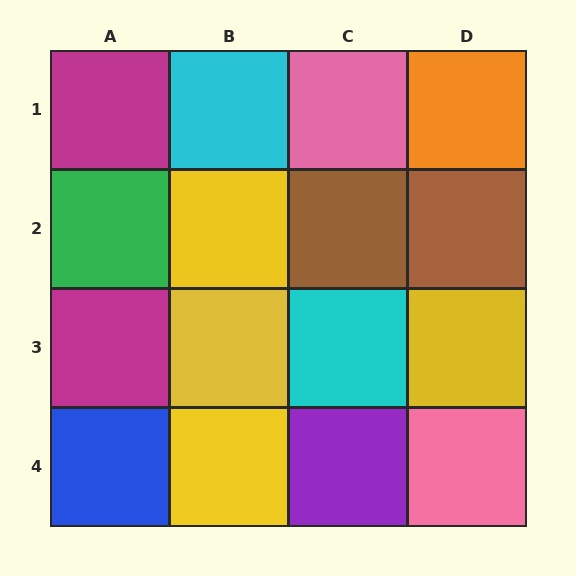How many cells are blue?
1 cell is blue.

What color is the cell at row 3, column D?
Yellow.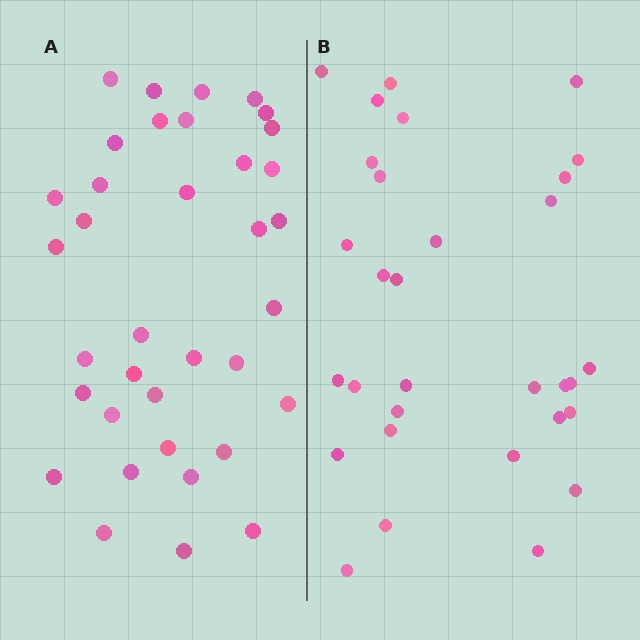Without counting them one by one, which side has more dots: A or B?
Region A (the left region) has more dots.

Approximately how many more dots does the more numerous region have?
Region A has about 5 more dots than region B.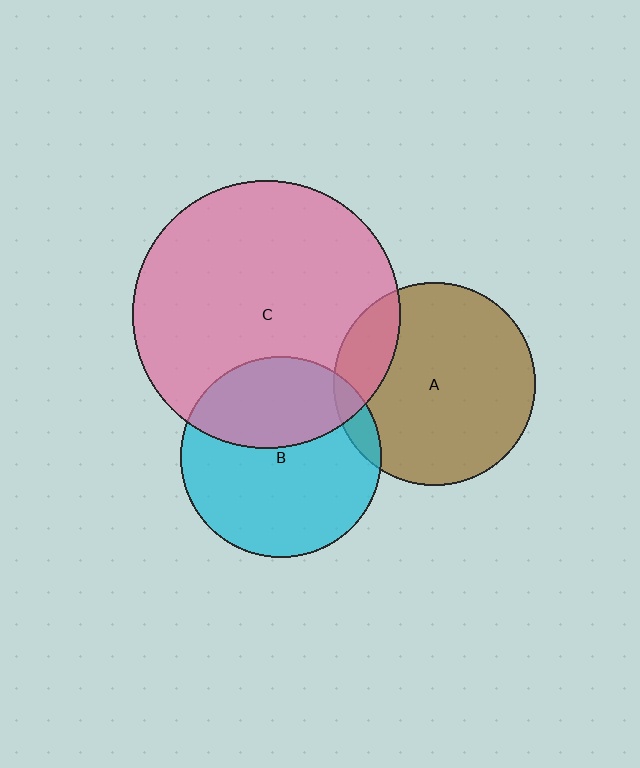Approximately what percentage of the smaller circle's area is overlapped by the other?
Approximately 35%.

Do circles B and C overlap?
Yes.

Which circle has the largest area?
Circle C (pink).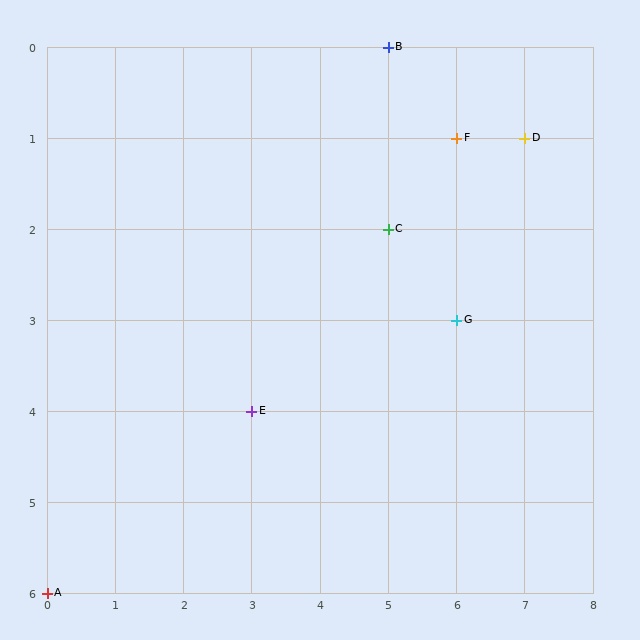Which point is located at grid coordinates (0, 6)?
Point A is at (0, 6).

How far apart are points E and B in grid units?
Points E and B are 2 columns and 4 rows apart (about 4.5 grid units diagonally).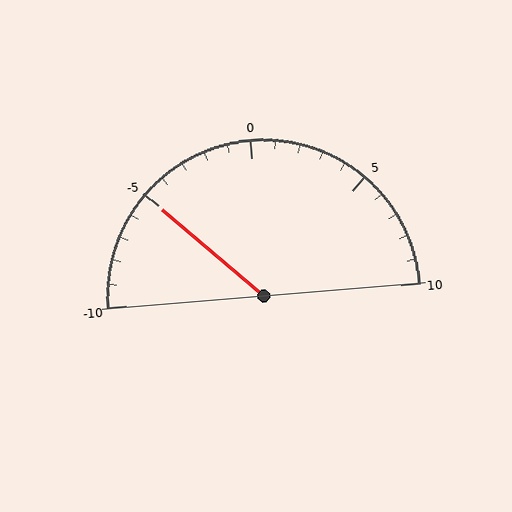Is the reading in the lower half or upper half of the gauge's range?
The reading is in the lower half of the range (-10 to 10).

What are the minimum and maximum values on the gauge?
The gauge ranges from -10 to 10.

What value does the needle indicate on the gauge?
The needle indicates approximately -5.